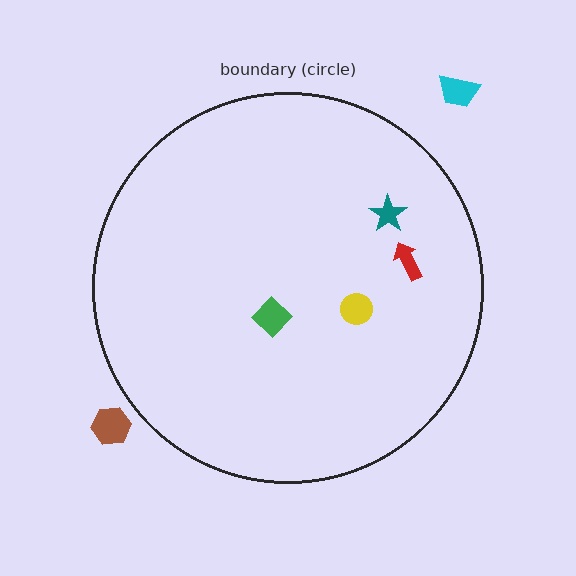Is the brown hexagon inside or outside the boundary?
Outside.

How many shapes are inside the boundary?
4 inside, 2 outside.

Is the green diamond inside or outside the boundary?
Inside.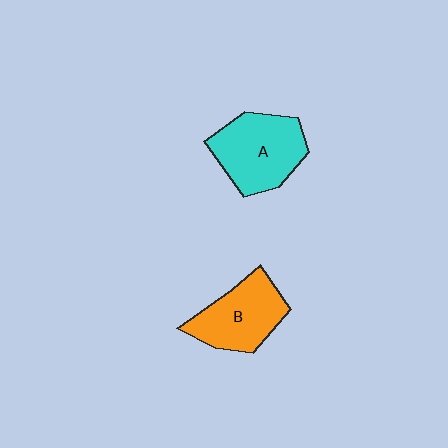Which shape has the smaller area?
Shape B (orange).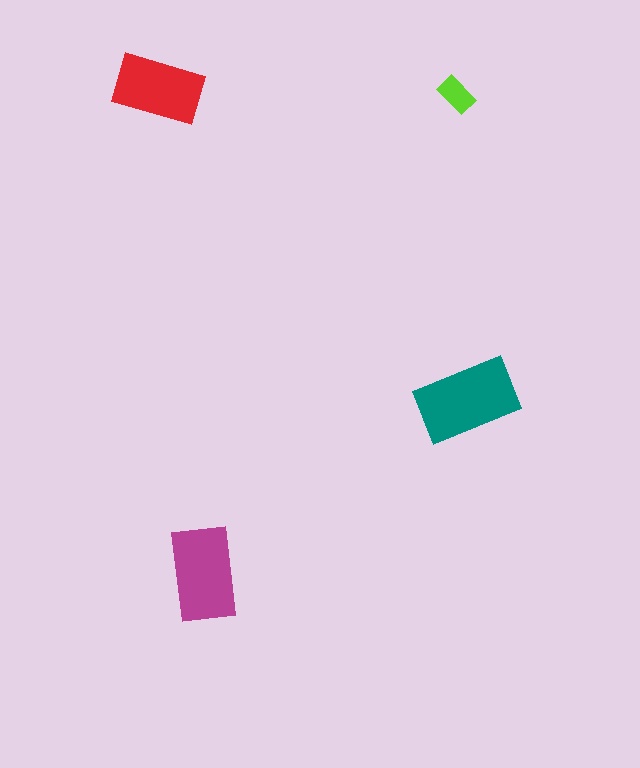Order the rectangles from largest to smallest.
the teal one, the magenta one, the red one, the lime one.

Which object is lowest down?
The magenta rectangle is bottommost.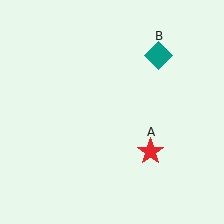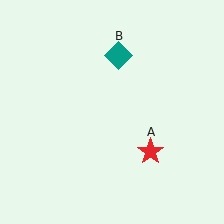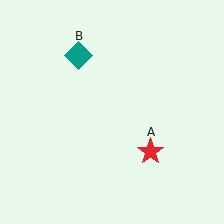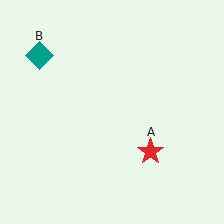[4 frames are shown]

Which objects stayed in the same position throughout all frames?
Red star (object A) remained stationary.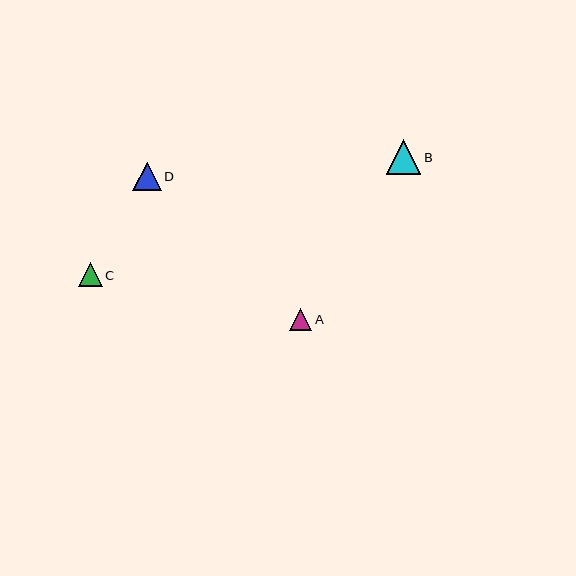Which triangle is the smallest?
Triangle A is the smallest with a size of approximately 22 pixels.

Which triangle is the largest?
Triangle B is the largest with a size of approximately 34 pixels.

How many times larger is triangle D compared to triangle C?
Triangle D is approximately 1.2 times the size of triangle C.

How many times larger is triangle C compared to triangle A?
Triangle C is approximately 1.1 times the size of triangle A.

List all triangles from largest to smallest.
From largest to smallest: B, D, C, A.